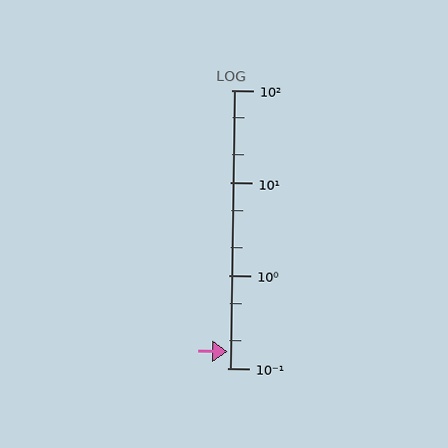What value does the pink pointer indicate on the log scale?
The pointer indicates approximately 0.15.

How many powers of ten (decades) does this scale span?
The scale spans 3 decades, from 0.1 to 100.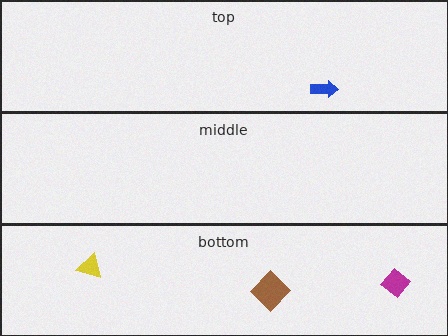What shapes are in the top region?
The blue arrow.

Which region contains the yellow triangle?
The bottom region.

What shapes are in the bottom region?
The brown diamond, the yellow triangle, the magenta diamond.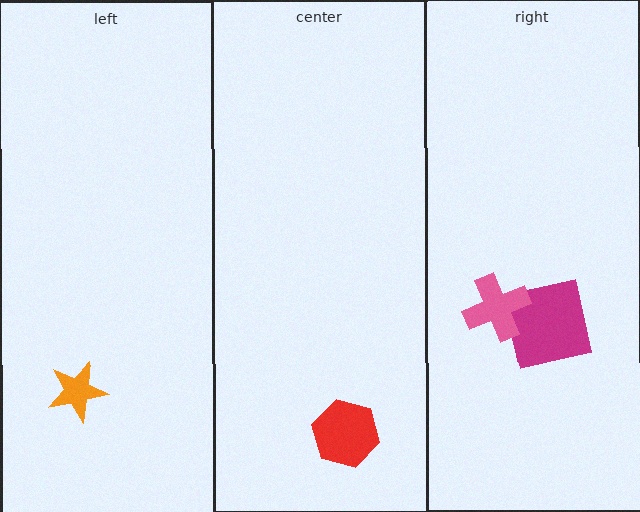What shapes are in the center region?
The red hexagon.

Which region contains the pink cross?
The right region.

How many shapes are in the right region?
2.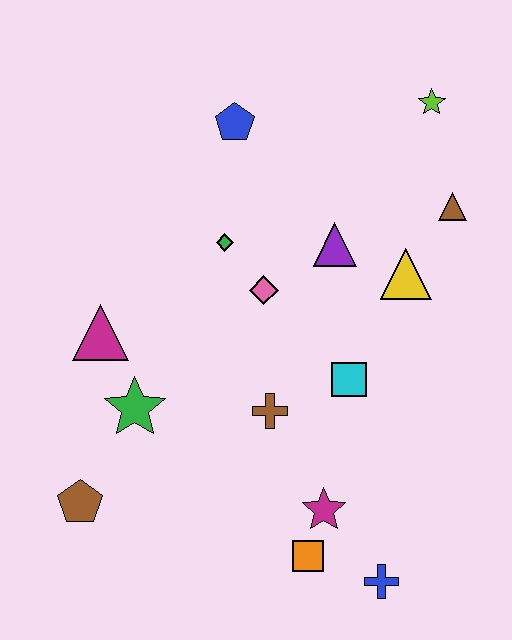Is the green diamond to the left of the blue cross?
Yes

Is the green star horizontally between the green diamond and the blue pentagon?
No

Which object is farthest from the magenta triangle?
The lime star is farthest from the magenta triangle.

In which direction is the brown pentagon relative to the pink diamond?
The brown pentagon is below the pink diamond.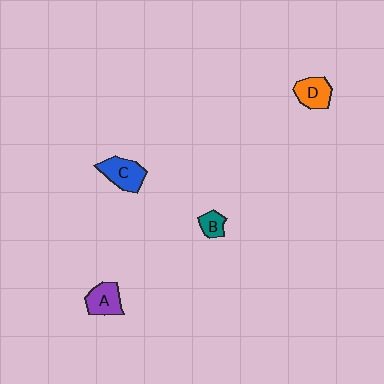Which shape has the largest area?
Shape C (blue).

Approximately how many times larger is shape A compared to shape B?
Approximately 1.8 times.